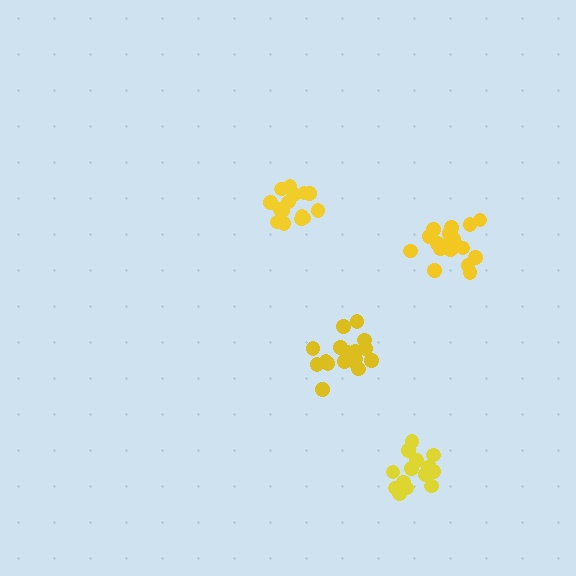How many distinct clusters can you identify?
There are 4 distinct clusters.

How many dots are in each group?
Group 1: 18 dots, Group 2: 15 dots, Group 3: 15 dots, Group 4: 19 dots (67 total).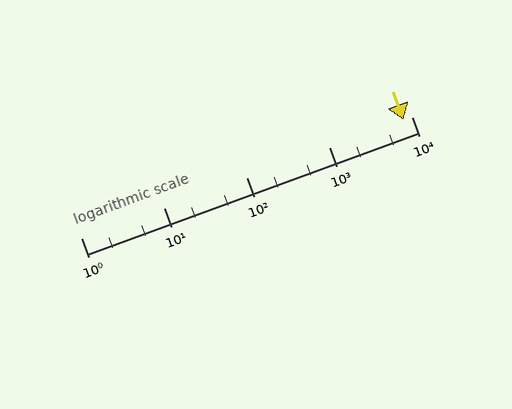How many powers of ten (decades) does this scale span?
The scale spans 4 decades, from 1 to 10000.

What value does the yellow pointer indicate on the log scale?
The pointer indicates approximately 8100.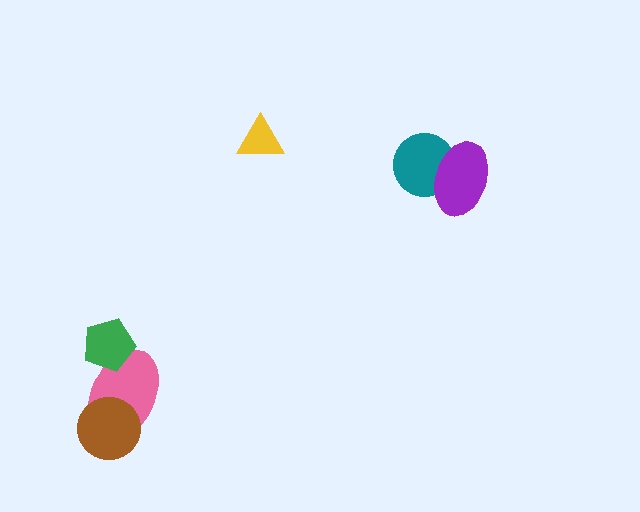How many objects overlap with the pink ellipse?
2 objects overlap with the pink ellipse.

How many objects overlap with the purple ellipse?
1 object overlaps with the purple ellipse.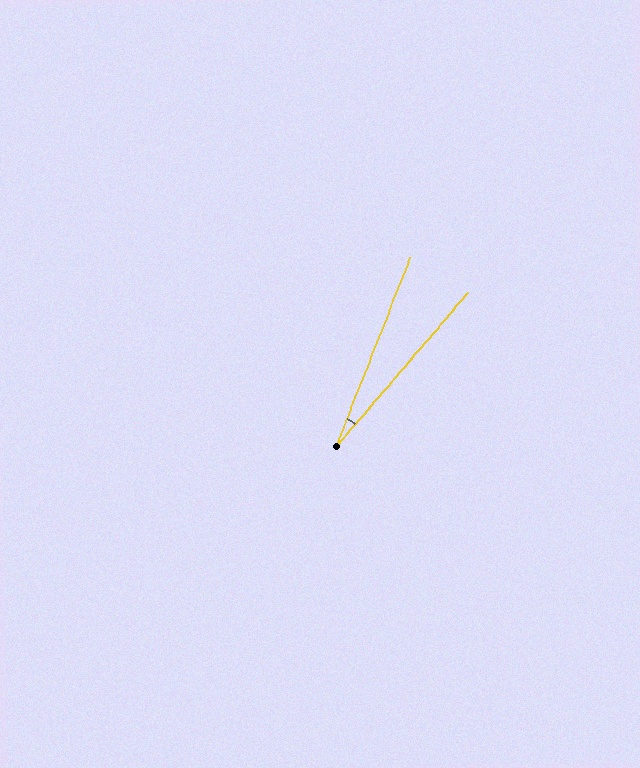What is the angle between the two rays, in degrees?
Approximately 19 degrees.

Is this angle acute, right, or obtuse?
It is acute.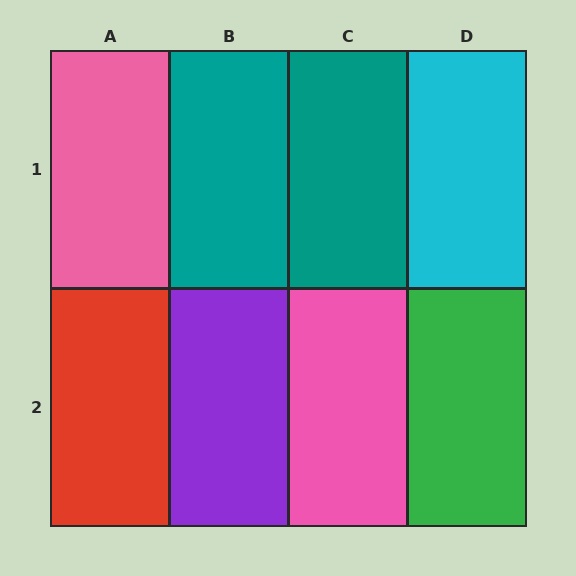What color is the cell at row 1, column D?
Cyan.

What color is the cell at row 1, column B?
Teal.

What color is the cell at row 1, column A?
Pink.